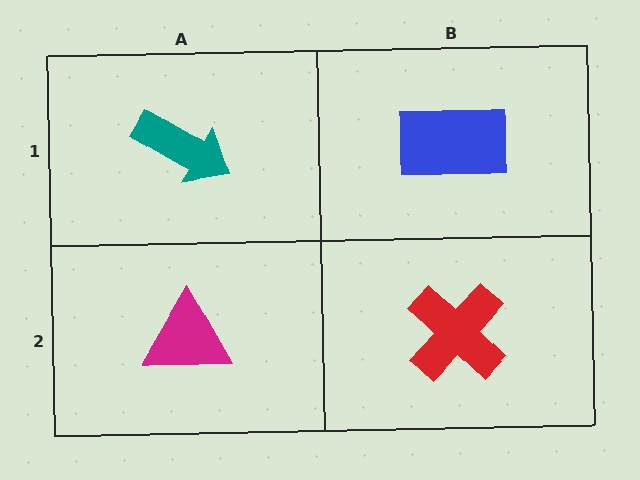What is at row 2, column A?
A magenta triangle.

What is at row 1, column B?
A blue rectangle.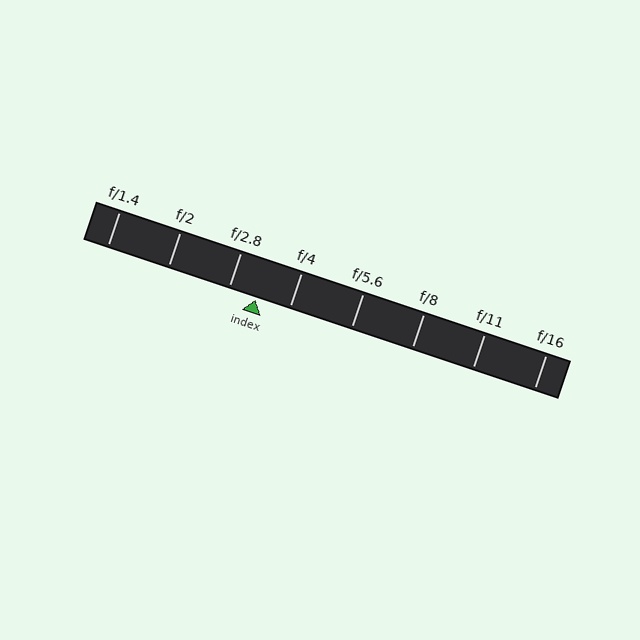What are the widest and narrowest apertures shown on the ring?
The widest aperture shown is f/1.4 and the narrowest is f/16.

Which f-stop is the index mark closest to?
The index mark is closest to f/2.8.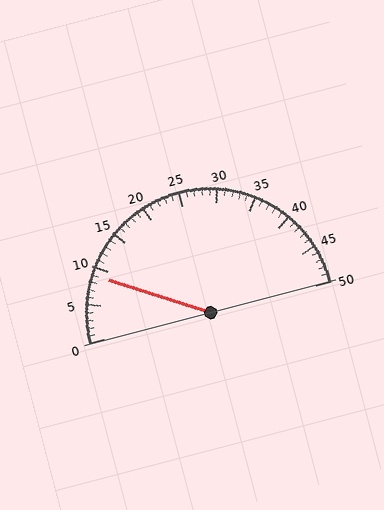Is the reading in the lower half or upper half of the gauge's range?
The reading is in the lower half of the range (0 to 50).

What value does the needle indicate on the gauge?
The needle indicates approximately 9.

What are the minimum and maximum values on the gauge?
The gauge ranges from 0 to 50.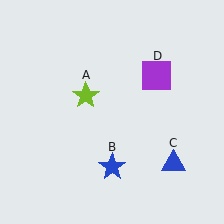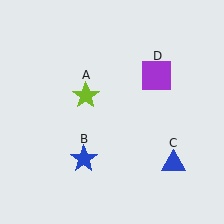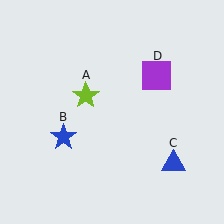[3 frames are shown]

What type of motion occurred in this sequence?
The blue star (object B) rotated clockwise around the center of the scene.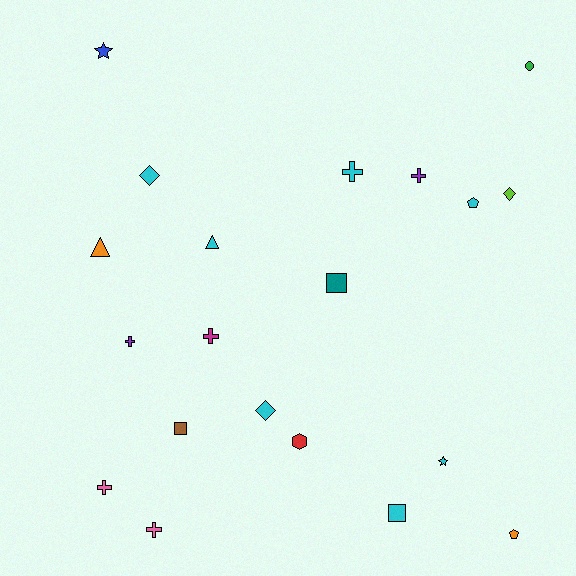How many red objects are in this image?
There is 1 red object.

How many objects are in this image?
There are 20 objects.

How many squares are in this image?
There are 3 squares.